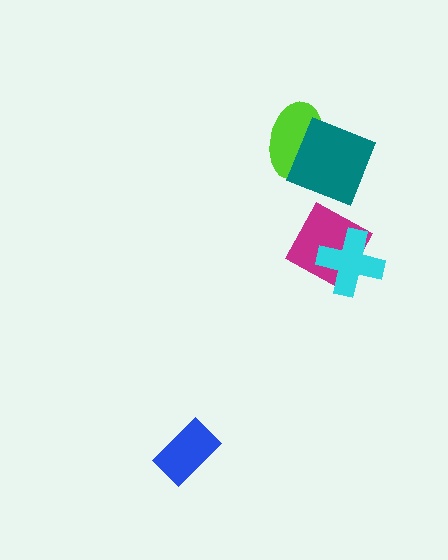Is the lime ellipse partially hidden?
Yes, it is partially covered by another shape.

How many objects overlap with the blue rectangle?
0 objects overlap with the blue rectangle.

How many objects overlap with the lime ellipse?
1 object overlaps with the lime ellipse.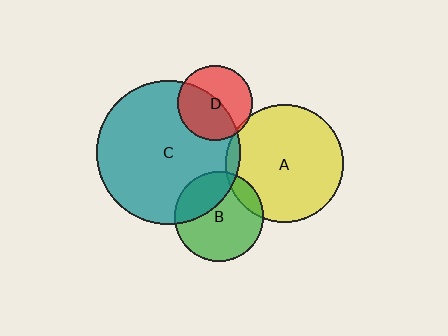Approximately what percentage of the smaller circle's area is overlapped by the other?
Approximately 5%.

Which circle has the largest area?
Circle C (teal).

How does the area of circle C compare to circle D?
Approximately 3.7 times.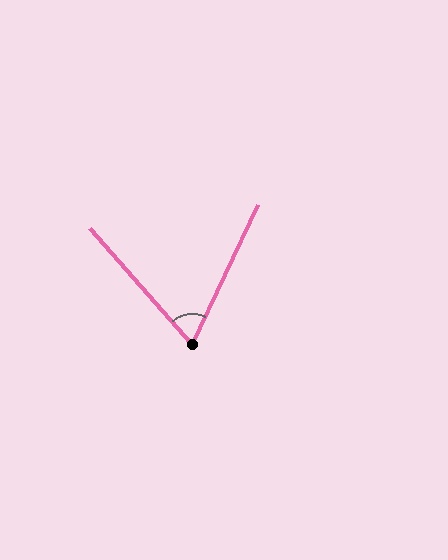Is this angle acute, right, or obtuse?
It is acute.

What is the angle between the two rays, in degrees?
Approximately 67 degrees.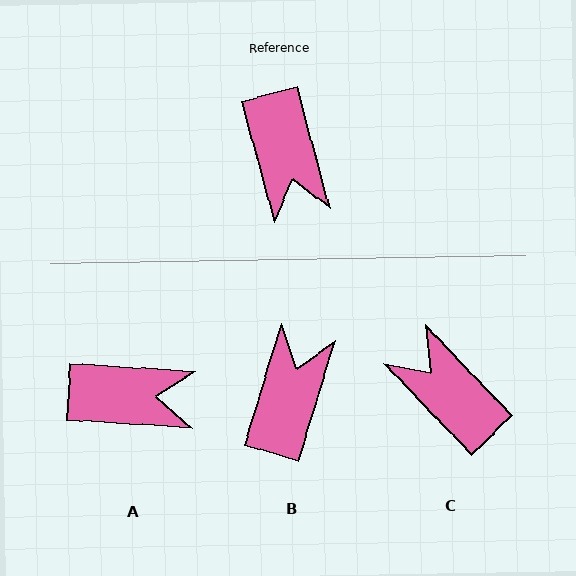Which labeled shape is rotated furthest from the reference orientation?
C, about 151 degrees away.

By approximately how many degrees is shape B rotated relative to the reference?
Approximately 148 degrees counter-clockwise.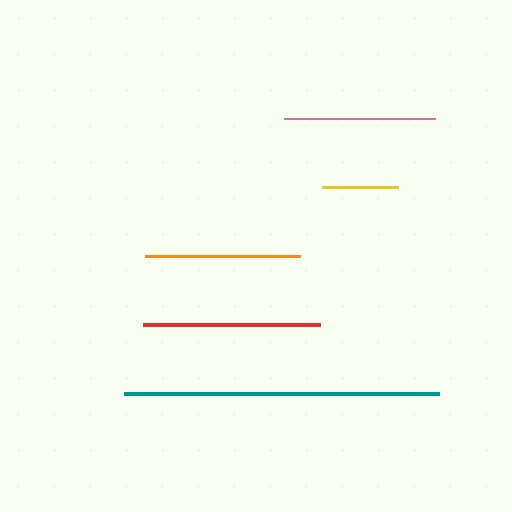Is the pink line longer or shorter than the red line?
The red line is longer than the pink line.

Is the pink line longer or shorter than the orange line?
The orange line is longer than the pink line.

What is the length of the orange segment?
The orange segment is approximately 155 pixels long.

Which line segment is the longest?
The teal line is the longest at approximately 314 pixels.